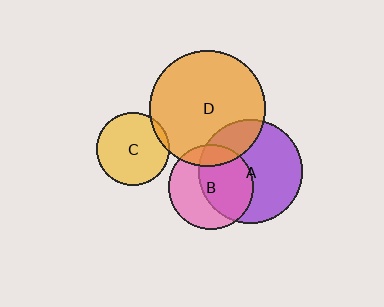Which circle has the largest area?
Circle D (orange).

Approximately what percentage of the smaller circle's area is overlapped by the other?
Approximately 5%.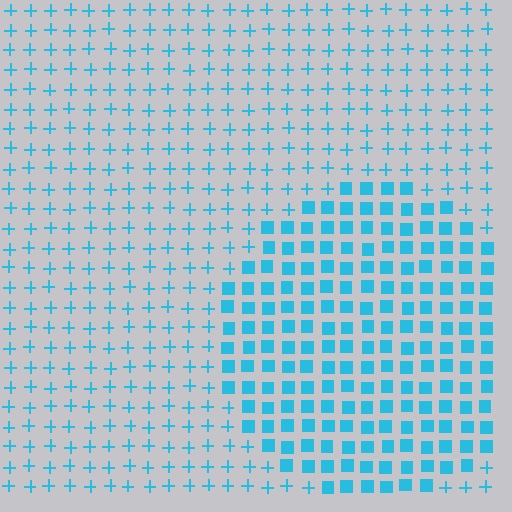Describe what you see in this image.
The image is filled with small cyan elements arranged in a uniform grid. A circle-shaped region contains squares, while the surrounding area contains plus signs. The boundary is defined purely by the change in element shape.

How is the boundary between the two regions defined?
The boundary is defined by a change in element shape: squares inside vs. plus signs outside. All elements share the same color and spacing.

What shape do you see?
I see a circle.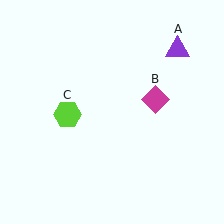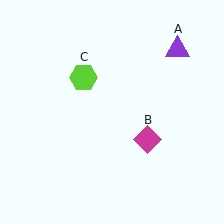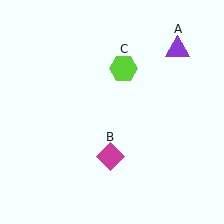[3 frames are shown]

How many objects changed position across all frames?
2 objects changed position: magenta diamond (object B), lime hexagon (object C).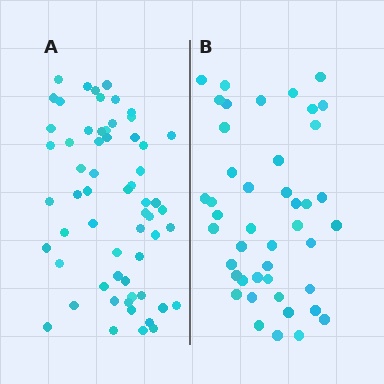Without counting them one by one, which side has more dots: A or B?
Region A (the left region) has more dots.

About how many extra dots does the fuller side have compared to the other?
Region A has approximately 15 more dots than region B.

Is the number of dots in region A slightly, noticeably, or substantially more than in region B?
Region A has noticeably more, but not dramatically so. The ratio is roughly 1.4 to 1.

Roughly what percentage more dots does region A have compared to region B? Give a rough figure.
About 35% more.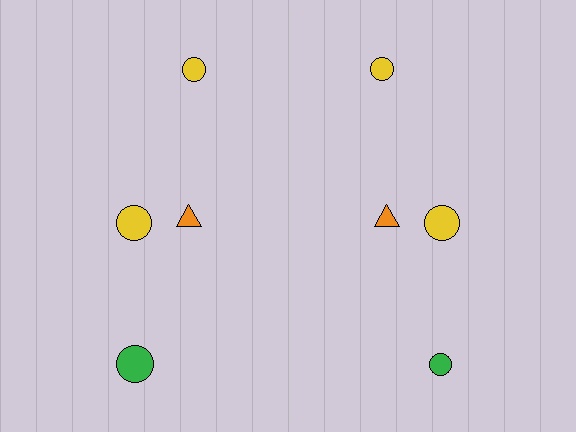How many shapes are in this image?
There are 8 shapes in this image.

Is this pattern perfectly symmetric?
No, the pattern is not perfectly symmetric. The green circle on the right side has a different size than its mirror counterpart.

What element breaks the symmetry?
The green circle on the right side has a different size than its mirror counterpart.